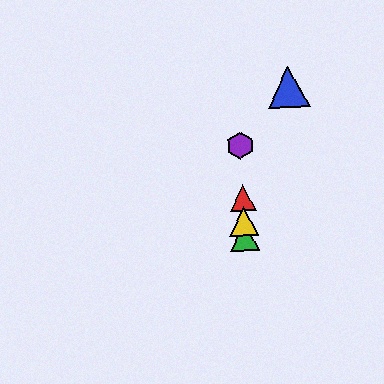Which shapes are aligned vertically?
The red triangle, the green triangle, the yellow triangle, the purple hexagon are aligned vertically.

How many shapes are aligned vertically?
4 shapes (the red triangle, the green triangle, the yellow triangle, the purple hexagon) are aligned vertically.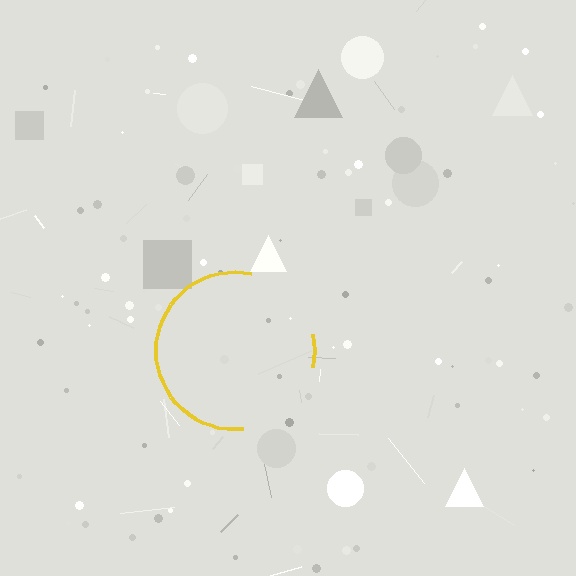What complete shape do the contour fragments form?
The contour fragments form a circle.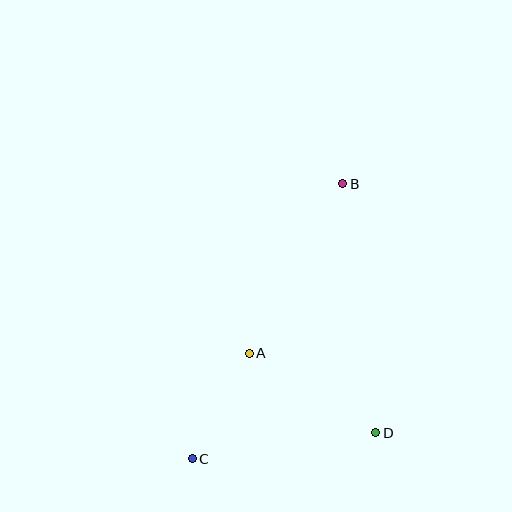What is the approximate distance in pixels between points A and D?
The distance between A and D is approximately 150 pixels.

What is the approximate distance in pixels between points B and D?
The distance between B and D is approximately 251 pixels.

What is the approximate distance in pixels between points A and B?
The distance between A and B is approximately 193 pixels.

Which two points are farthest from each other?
Points B and C are farthest from each other.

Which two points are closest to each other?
Points A and C are closest to each other.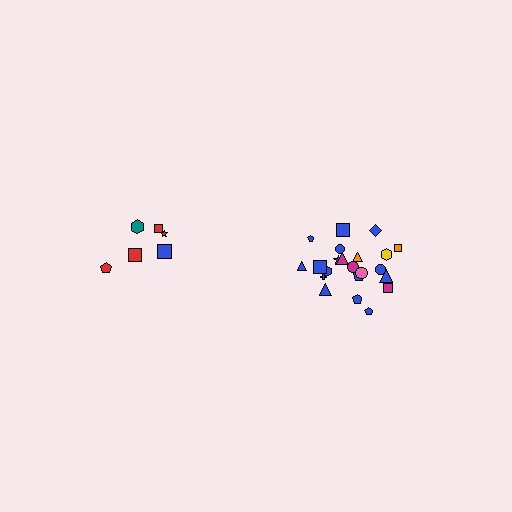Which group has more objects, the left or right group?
The right group.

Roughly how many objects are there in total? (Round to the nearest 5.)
Roughly 30 objects in total.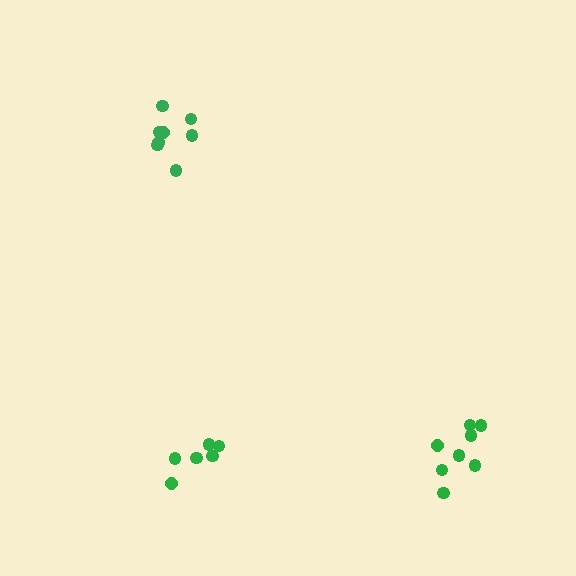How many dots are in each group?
Group 1: 8 dots, Group 2: 6 dots, Group 3: 8 dots (22 total).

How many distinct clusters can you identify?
There are 3 distinct clusters.